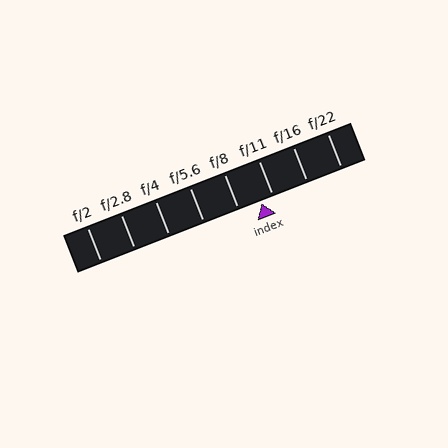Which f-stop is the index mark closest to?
The index mark is closest to f/11.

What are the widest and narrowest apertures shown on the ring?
The widest aperture shown is f/2 and the narrowest is f/22.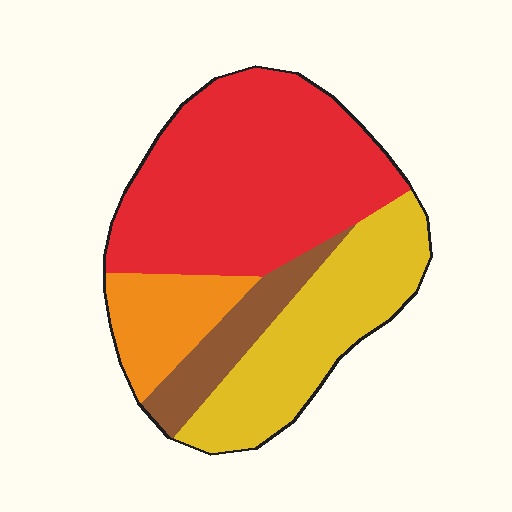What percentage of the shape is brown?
Brown covers roughly 10% of the shape.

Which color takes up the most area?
Red, at roughly 50%.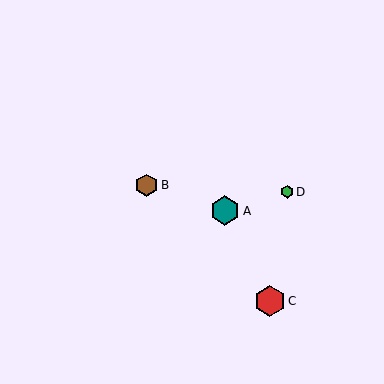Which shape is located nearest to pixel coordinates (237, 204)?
The teal hexagon (labeled A) at (225, 211) is nearest to that location.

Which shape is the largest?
The red hexagon (labeled C) is the largest.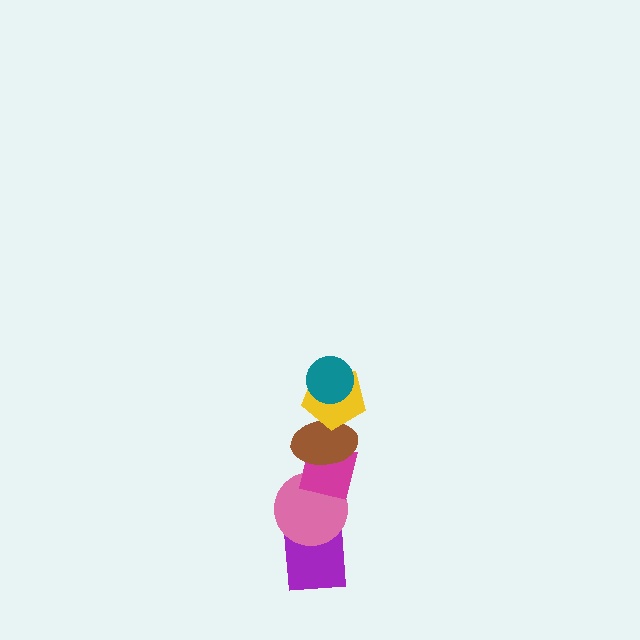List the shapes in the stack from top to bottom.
From top to bottom: the teal circle, the yellow pentagon, the brown ellipse, the magenta square, the pink circle, the purple square.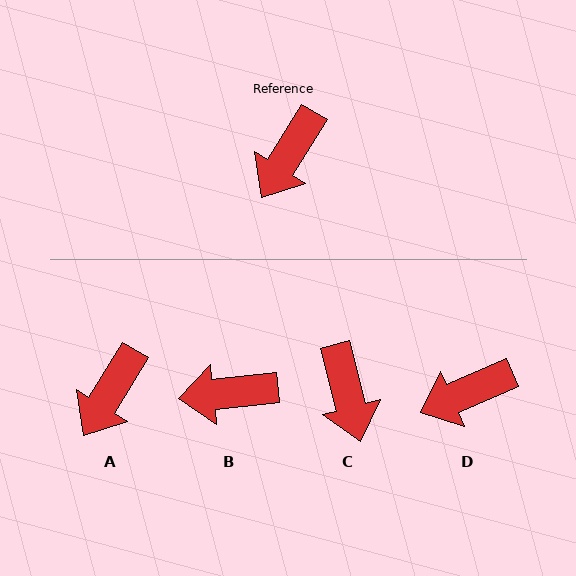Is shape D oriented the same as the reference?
No, it is off by about 35 degrees.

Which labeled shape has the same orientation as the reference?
A.